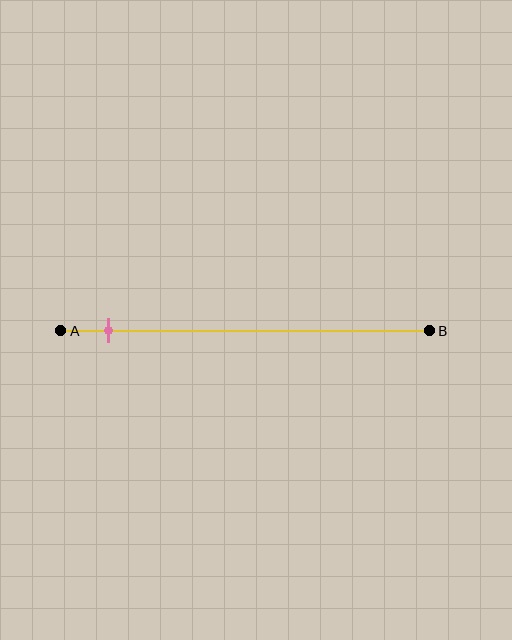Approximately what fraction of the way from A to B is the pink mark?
The pink mark is approximately 15% of the way from A to B.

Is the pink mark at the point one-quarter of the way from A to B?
No, the mark is at about 15% from A, not at the 25% one-quarter point.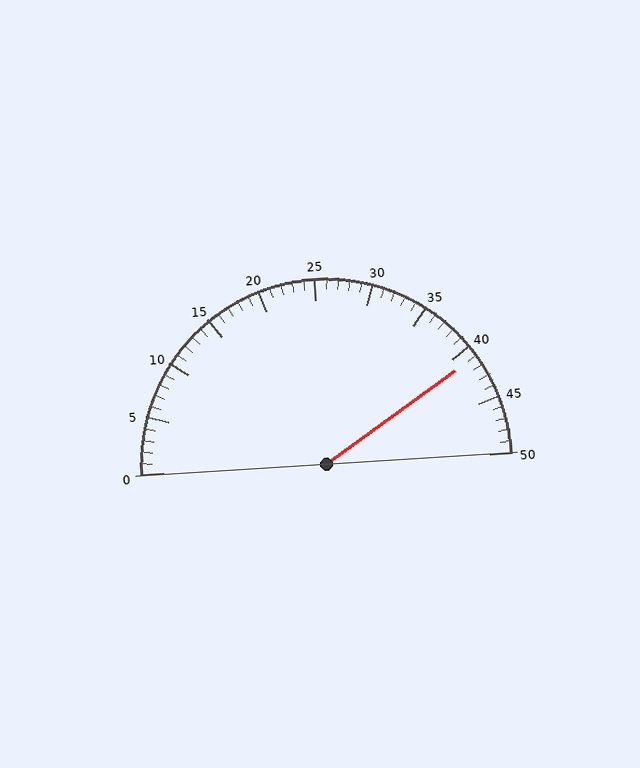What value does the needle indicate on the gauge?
The needle indicates approximately 41.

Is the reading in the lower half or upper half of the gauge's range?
The reading is in the upper half of the range (0 to 50).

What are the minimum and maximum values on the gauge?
The gauge ranges from 0 to 50.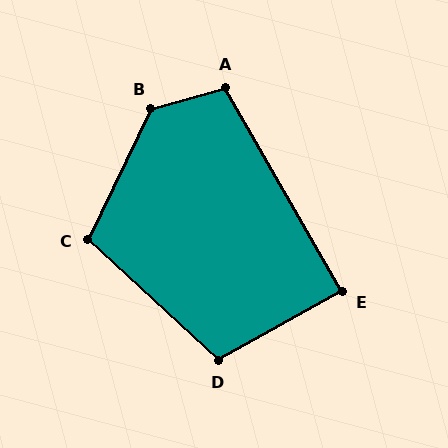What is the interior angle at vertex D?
Approximately 108 degrees (obtuse).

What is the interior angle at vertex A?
Approximately 104 degrees (obtuse).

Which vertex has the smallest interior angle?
E, at approximately 89 degrees.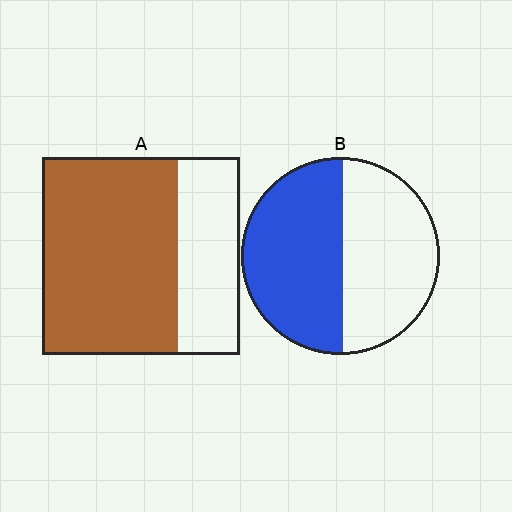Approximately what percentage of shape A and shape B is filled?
A is approximately 70% and B is approximately 50%.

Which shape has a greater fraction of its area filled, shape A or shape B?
Shape A.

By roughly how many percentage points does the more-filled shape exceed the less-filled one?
By roughly 15 percentage points (A over B).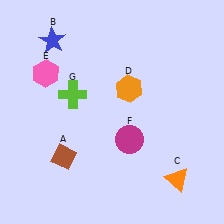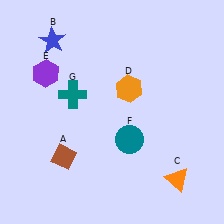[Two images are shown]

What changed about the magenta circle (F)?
In Image 1, F is magenta. In Image 2, it changed to teal.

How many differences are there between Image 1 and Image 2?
There are 3 differences between the two images.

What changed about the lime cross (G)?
In Image 1, G is lime. In Image 2, it changed to teal.